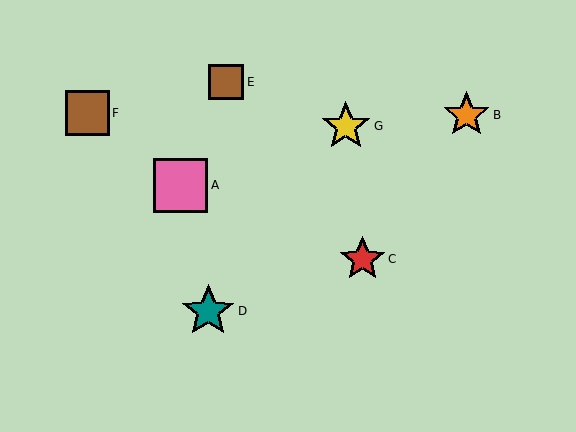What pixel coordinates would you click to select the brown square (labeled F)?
Click at (87, 113) to select the brown square F.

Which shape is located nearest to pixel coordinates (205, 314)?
The teal star (labeled D) at (208, 311) is nearest to that location.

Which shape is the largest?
The pink square (labeled A) is the largest.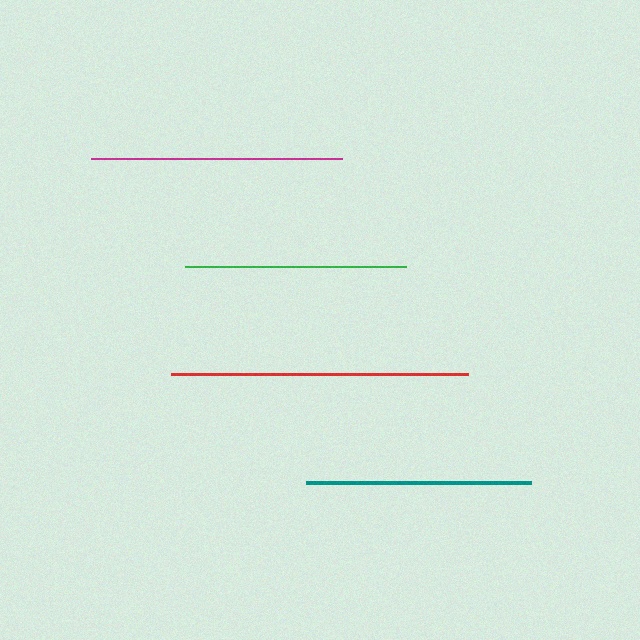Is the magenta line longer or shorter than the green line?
The magenta line is longer than the green line.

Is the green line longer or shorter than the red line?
The red line is longer than the green line.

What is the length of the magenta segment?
The magenta segment is approximately 250 pixels long.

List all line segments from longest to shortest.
From longest to shortest: red, magenta, teal, green.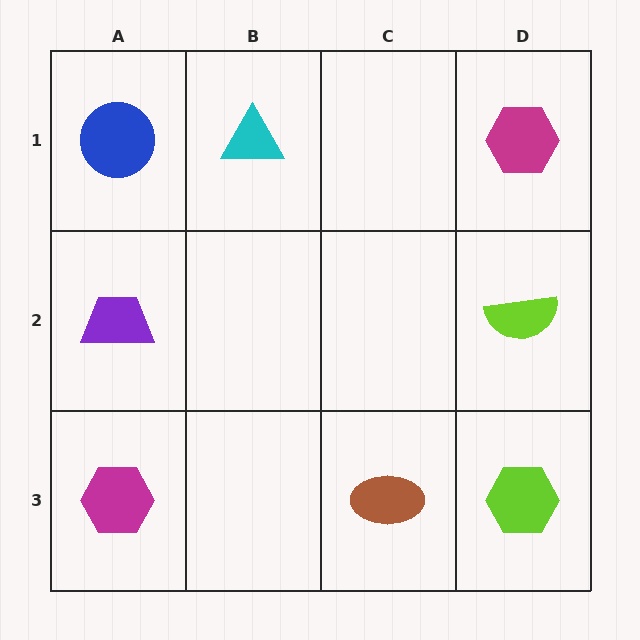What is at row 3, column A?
A magenta hexagon.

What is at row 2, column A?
A purple trapezoid.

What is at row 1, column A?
A blue circle.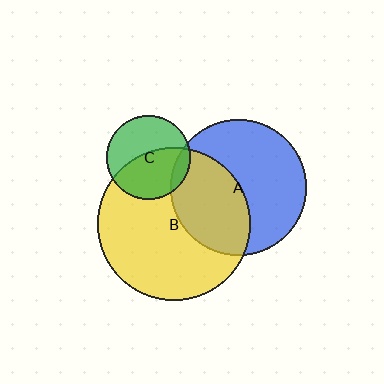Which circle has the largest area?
Circle B (yellow).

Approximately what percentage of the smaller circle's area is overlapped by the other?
Approximately 50%.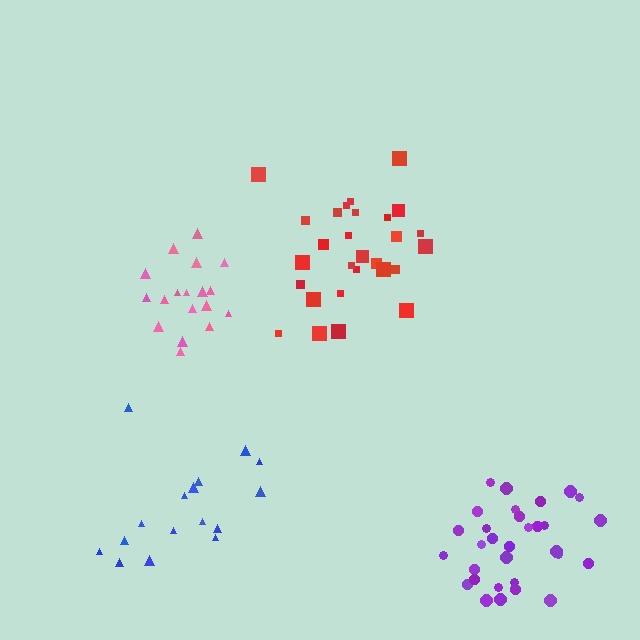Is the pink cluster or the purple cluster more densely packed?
Pink.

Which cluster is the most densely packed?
Pink.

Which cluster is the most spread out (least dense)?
Blue.